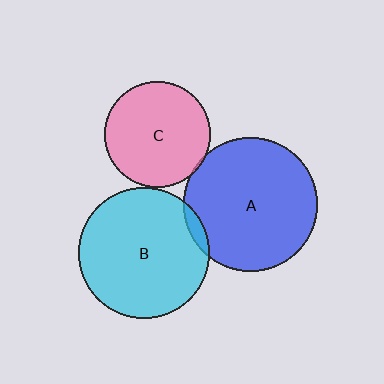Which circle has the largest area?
Circle A (blue).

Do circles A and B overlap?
Yes.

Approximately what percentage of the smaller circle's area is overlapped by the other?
Approximately 5%.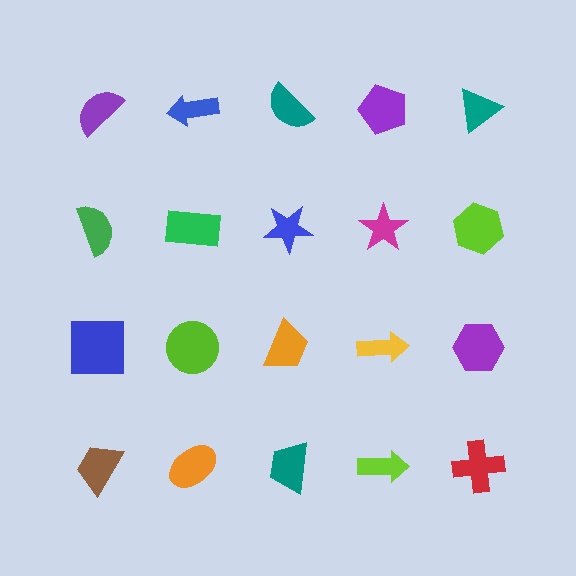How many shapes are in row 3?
5 shapes.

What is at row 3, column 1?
A blue square.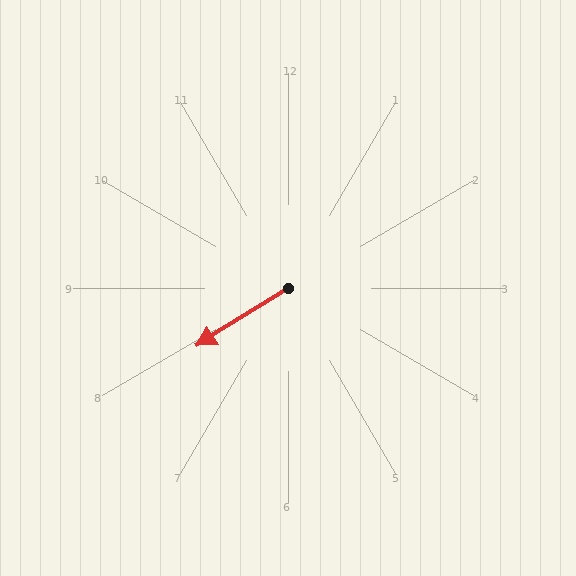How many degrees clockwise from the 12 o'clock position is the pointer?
Approximately 238 degrees.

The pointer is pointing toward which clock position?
Roughly 8 o'clock.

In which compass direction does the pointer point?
Southwest.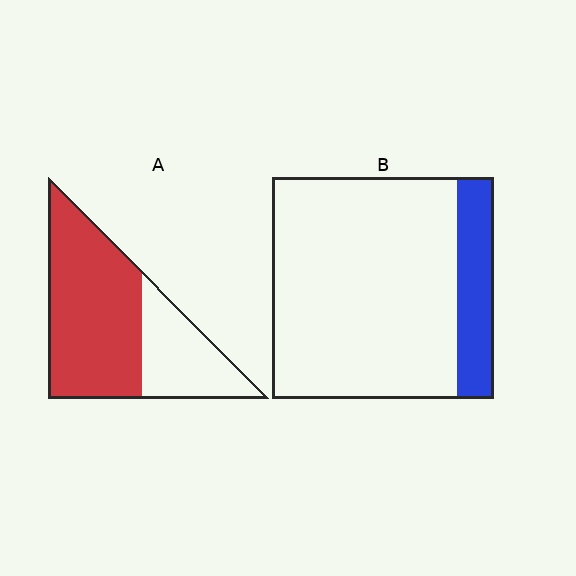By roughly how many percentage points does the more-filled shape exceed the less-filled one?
By roughly 50 percentage points (A over B).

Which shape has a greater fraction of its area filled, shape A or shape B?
Shape A.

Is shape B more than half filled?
No.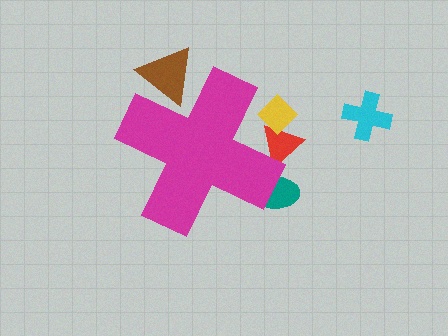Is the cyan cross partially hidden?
No, the cyan cross is fully visible.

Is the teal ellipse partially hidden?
Yes, the teal ellipse is partially hidden behind the magenta cross.